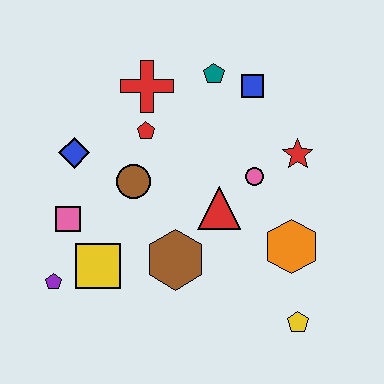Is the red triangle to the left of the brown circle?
No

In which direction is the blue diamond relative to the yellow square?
The blue diamond is above the yellow square.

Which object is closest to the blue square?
The teal pentagon is closest to the blue square.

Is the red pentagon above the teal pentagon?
No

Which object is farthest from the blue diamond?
The yellow pentagon is farthest from the blue diamond.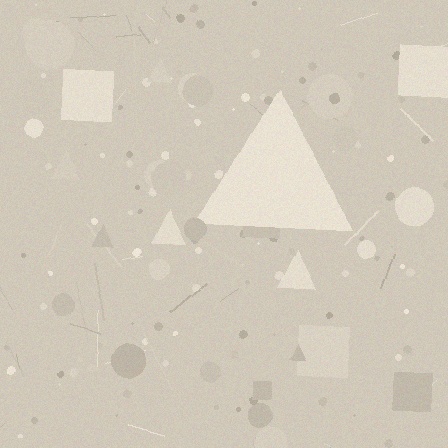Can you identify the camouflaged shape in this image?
The camouflaged shape is a triangle.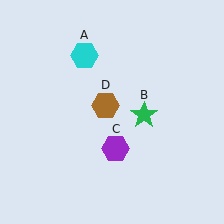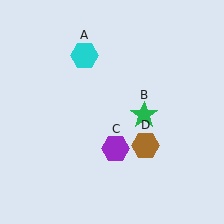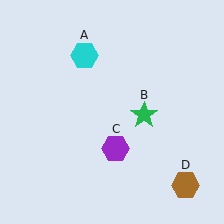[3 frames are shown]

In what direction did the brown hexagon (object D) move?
The brown hexagon (object D) moved down and to the right.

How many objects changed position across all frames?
1 object changed position: brown hexagon (object D).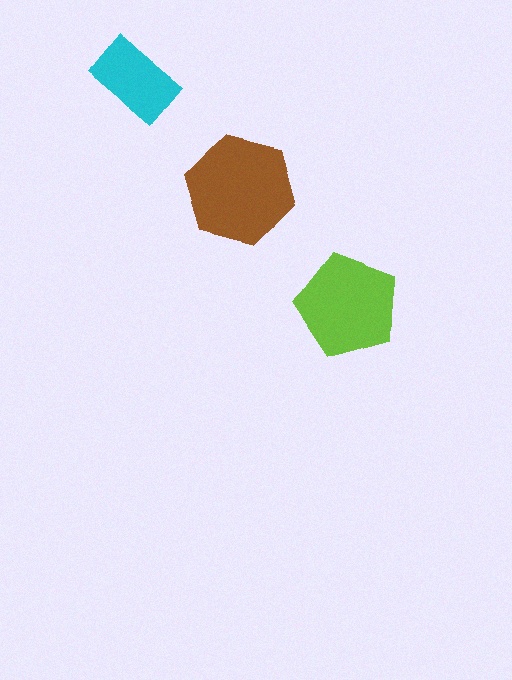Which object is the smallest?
The cyan rectangle.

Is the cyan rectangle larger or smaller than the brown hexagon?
Smaller.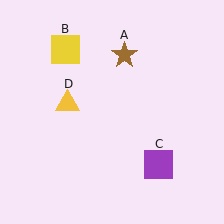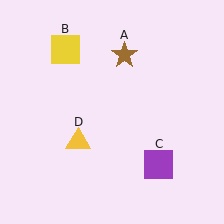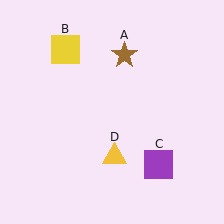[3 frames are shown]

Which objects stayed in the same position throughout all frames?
Brown star (object A) and yellow square (object B) and purple square (object C) remained stationary.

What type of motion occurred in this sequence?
The yellow triangle (object D) rotated counterclockwise around the center of the scene.